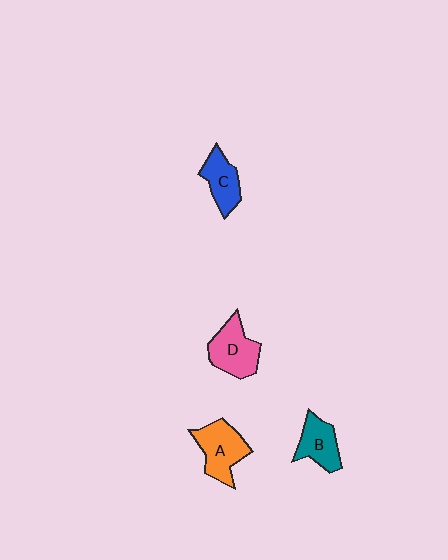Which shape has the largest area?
Shape A (orange).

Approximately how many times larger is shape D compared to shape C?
Approximately 1.3 times.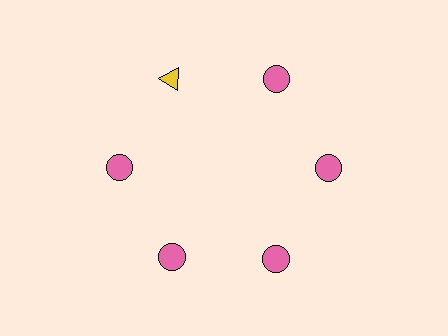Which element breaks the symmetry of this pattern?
The yellow triangle at roughly the 11 o'clock position breaks the symmetry. All other shapes are pink circles.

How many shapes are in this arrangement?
There are 6 shapes arranged in a ring pattern.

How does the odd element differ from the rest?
It differs in both color (yellow instead of pink) and shape (triangle instead of circle).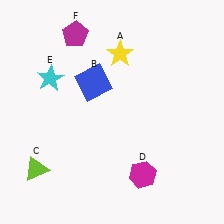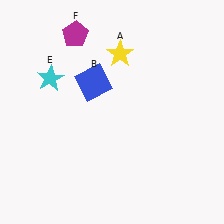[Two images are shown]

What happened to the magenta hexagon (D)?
The magenta hexagon (D) was removed in Image 2. It was in the bottom-right area of Image 1.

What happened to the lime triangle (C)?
The lime triangle (C) was removed in Image 2. It was in the bottom-left area of Image 1.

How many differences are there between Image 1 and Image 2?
There are 2 differences between the two images.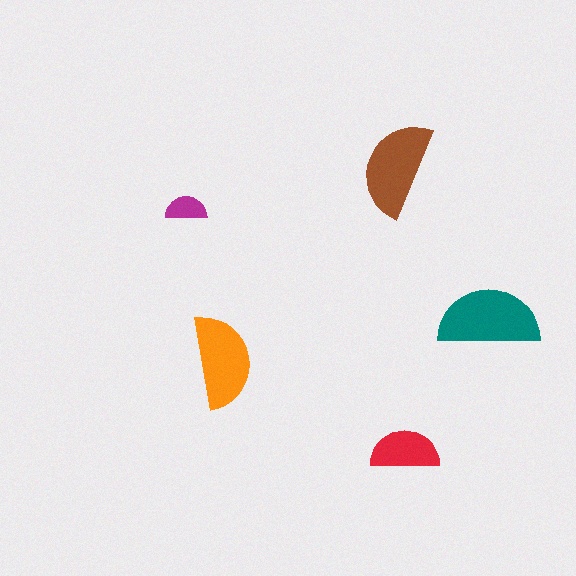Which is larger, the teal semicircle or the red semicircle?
The teal one.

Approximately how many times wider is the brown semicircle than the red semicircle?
About 1.5 times wider.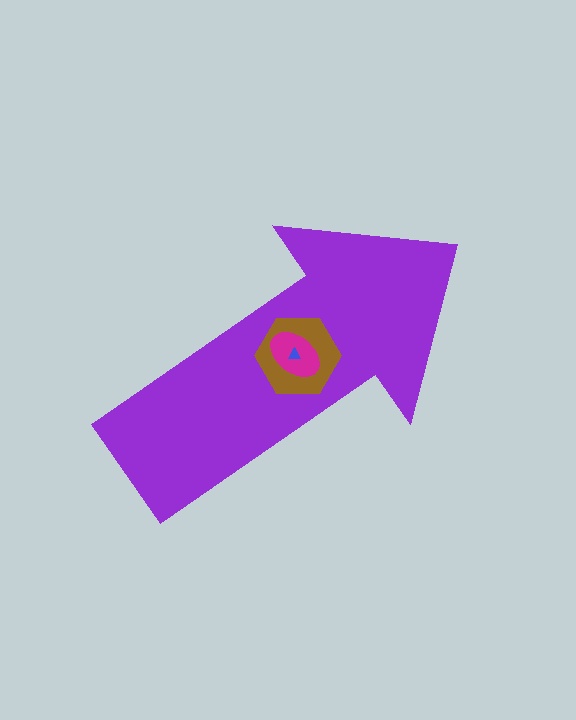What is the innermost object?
The blue triangle.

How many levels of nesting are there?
4.